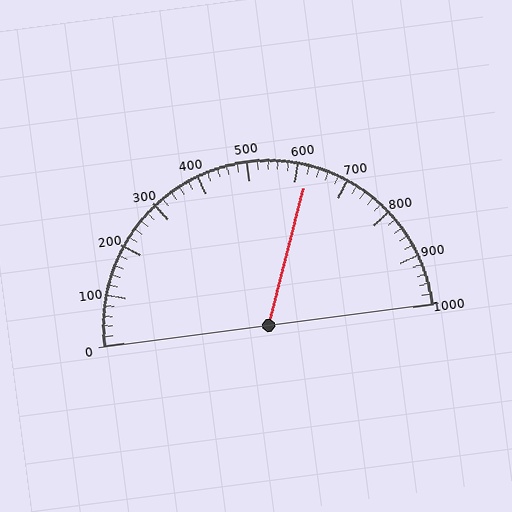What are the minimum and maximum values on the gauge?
The gauge ranges from 0 to 1000.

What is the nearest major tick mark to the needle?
The nearest major tick mark is 600.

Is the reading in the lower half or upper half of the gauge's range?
The reading is in the upper half of the range (0 to 1000).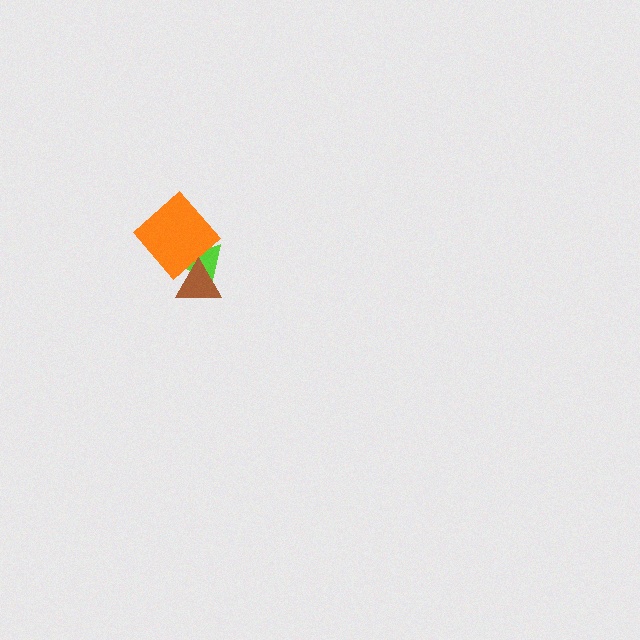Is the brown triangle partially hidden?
No, no other shape covers it.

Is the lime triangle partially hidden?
Yes, it is partially covered by another shape.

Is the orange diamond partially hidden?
Yes, it is partially covered by another shape.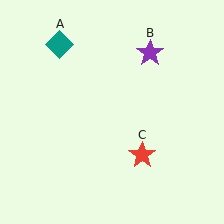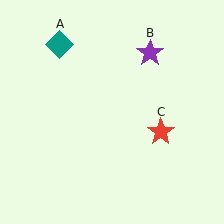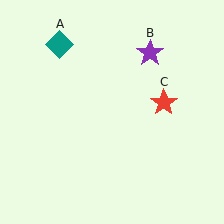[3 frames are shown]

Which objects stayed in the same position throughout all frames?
Teal diamond (object A) and purple star (object B) remained stationary.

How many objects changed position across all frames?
1 object changed position: red star (object C).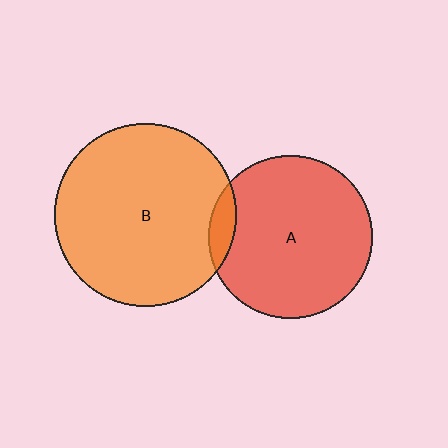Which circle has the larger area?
Circle B (orange).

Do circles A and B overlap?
Yes.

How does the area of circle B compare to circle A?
Approximately 1.2 times.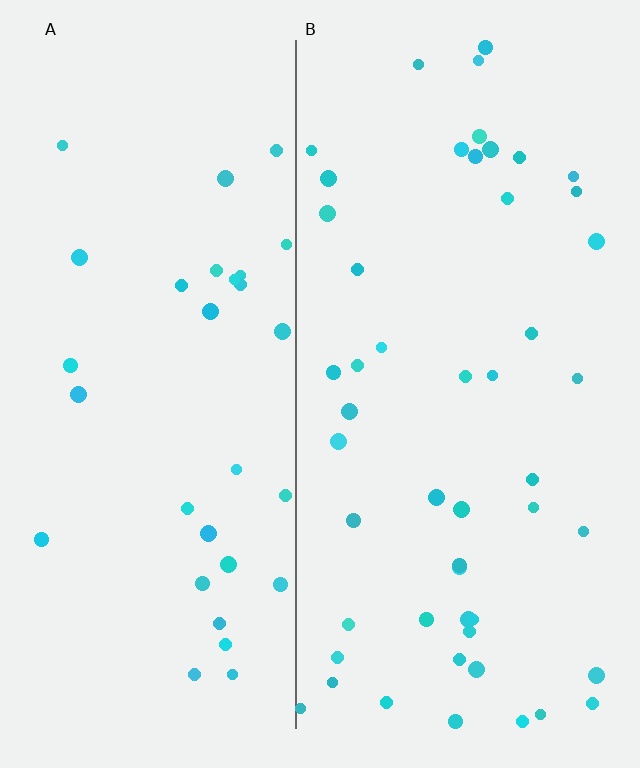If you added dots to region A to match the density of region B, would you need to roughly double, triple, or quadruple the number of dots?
Approximately double.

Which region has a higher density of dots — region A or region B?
B (the right).